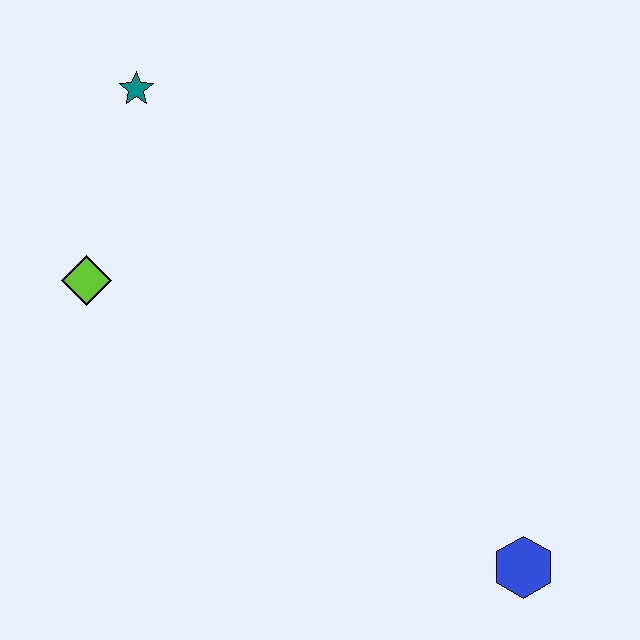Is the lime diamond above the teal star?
No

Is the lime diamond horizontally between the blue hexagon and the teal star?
No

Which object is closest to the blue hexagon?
The lime diamond is closest to the blue hexagon.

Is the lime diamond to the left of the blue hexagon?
Yes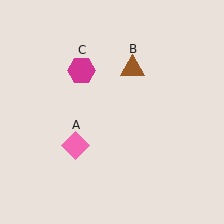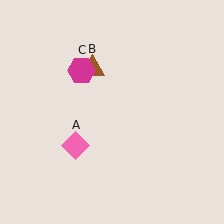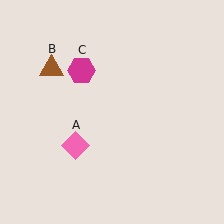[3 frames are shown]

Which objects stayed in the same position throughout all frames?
Pink diamond (object A) and magenta hexagon (object C) remained stationary.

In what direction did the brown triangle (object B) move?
The brown triangle (object B) moved left.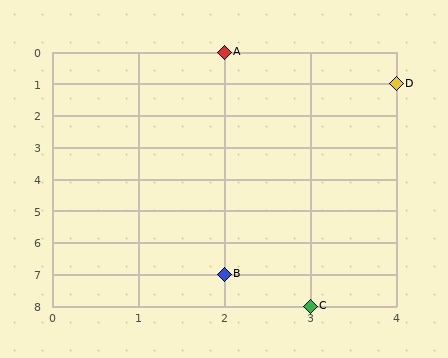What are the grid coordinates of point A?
Point A is at grid coordinates (2, 0).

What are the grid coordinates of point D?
Point D is at grid coordinates (4, 1).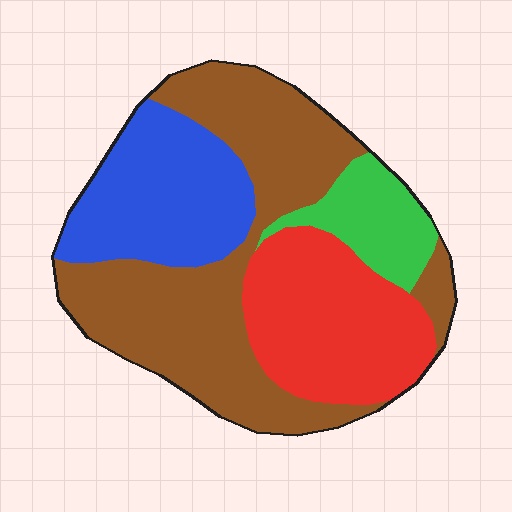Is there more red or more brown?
Brown.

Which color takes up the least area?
Green, at roughly 10%.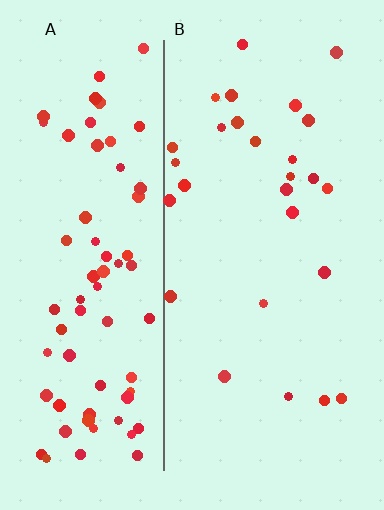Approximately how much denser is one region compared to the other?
Approximately 2.8× — region A over region B.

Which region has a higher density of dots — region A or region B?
A (the left).